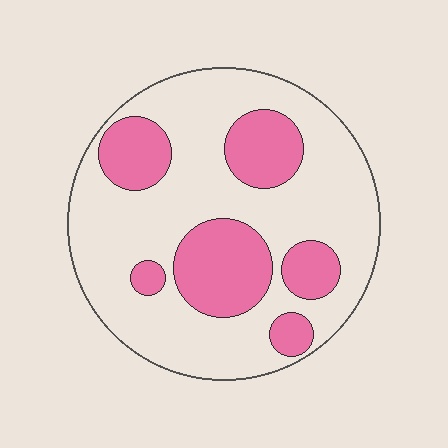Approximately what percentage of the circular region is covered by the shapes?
Approximately 30%.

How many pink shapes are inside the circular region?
6.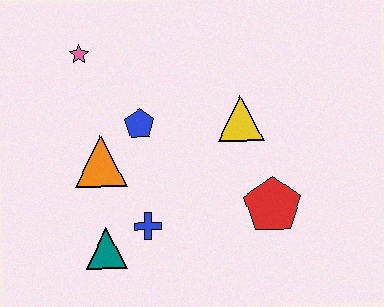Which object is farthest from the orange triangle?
The red pentagon is farthest from the orange triangle.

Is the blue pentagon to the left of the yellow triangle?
Yes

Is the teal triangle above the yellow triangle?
No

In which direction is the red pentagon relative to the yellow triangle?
The red pentagon is below the yellow triangle.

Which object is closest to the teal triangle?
The blue cross is closest to the teal triangle.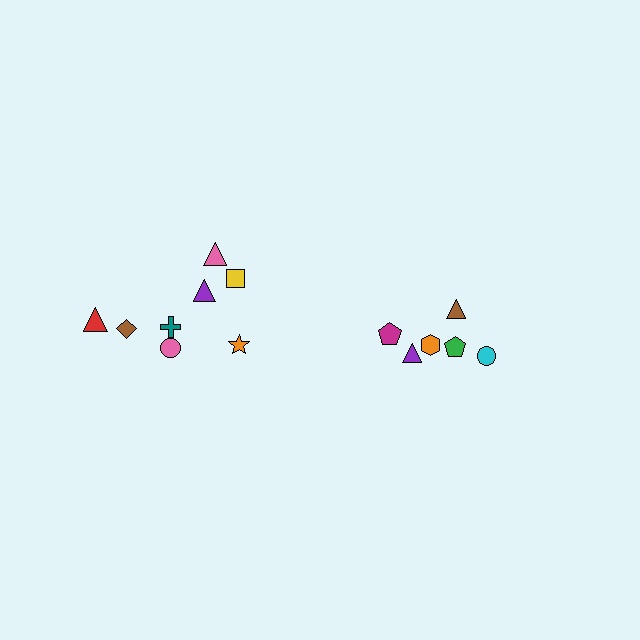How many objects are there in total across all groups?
There are 14 objects.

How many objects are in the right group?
There are 6 objects.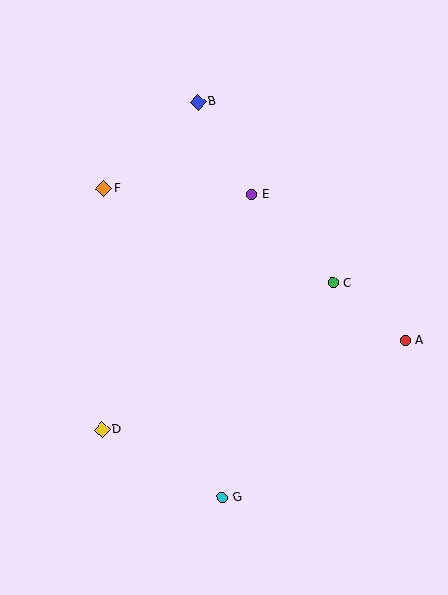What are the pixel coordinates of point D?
Point D is at (102, 430).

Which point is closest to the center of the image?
Point E at (252, 195) is closest to the center.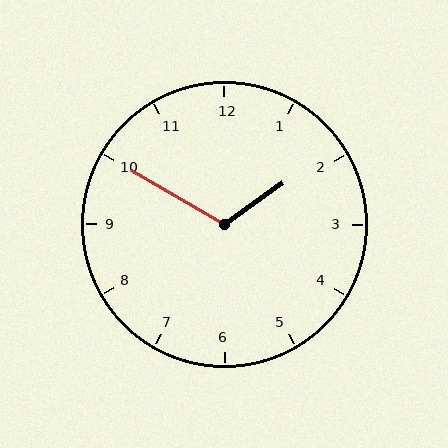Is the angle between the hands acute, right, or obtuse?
It is obtuse.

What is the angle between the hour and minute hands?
Approximately 115 degrees.